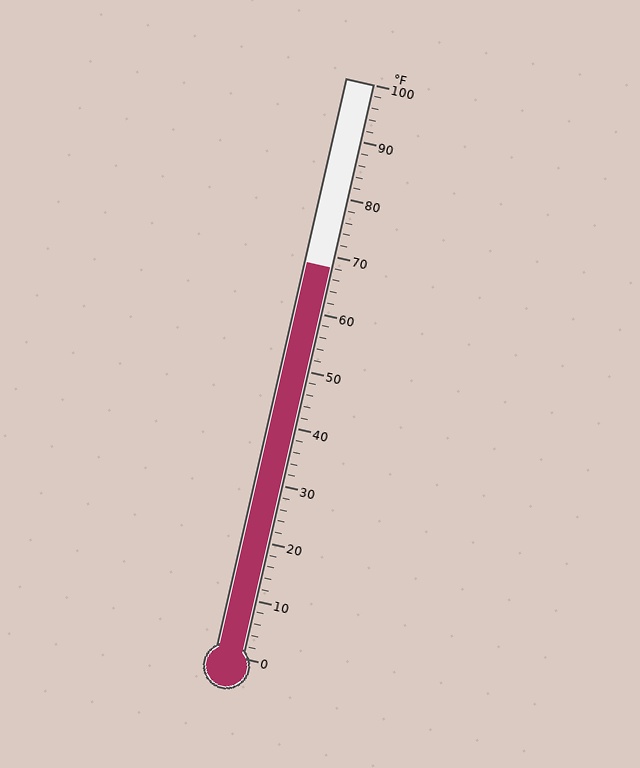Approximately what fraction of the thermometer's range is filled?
The thermometer is filled to approximately 70% of its range.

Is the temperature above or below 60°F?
The temperature is above 60°F.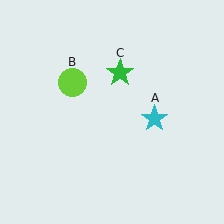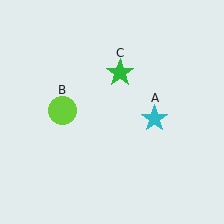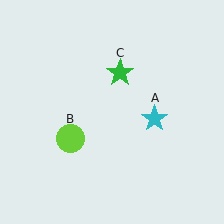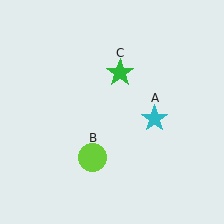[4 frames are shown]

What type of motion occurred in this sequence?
The lime circle (object B) rotated counterclockwise around the center of the scene.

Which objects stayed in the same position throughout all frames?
Cyan star (object A) and green star (object C) remained stationary.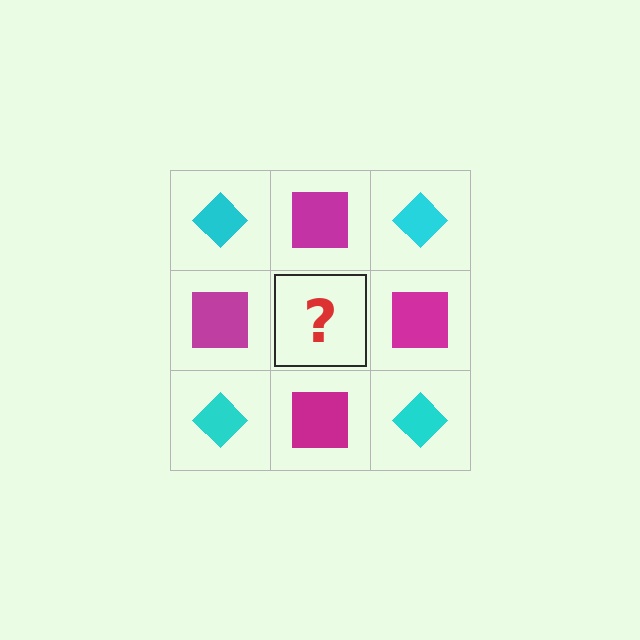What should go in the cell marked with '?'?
The missing cell should contain a cyan diamond.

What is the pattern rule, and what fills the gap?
The rule is that it alternates cyan diamond and magenta square in a checkerboard pattern. The gap should be filled with a cyan diamond.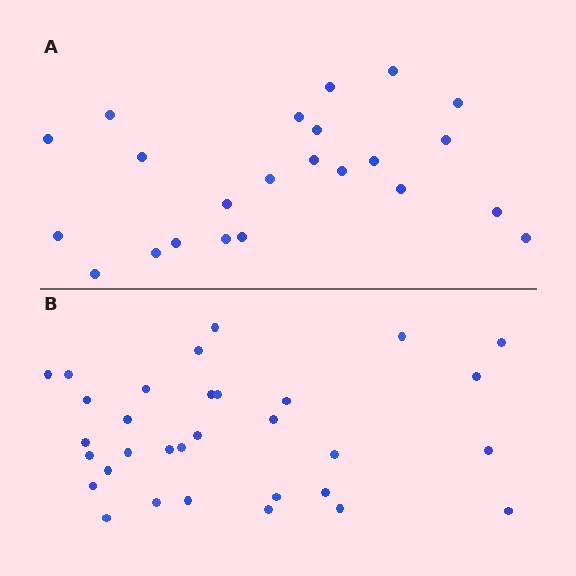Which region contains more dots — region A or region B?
Region B (the bottom region) has more dots.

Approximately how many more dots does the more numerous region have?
Region B has roughly 8 or so more dots than region A.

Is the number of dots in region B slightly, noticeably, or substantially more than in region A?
Region B has noticeably more, but not dramatically so. The ratio is roughly 1.4 to 1.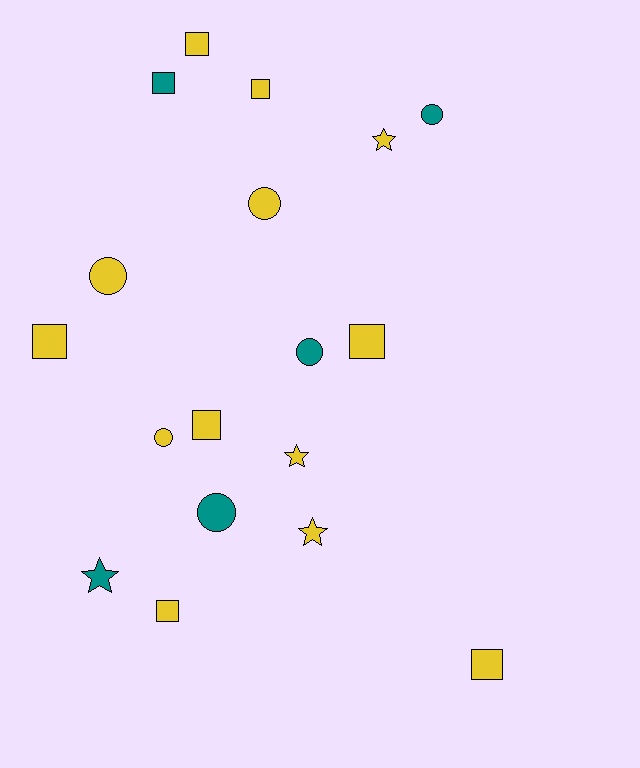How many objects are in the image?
There are 18 objects.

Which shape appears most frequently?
Square, with 8 objects.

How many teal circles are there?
There are 3 teal circles.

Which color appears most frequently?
Yellow, with 13 objects.